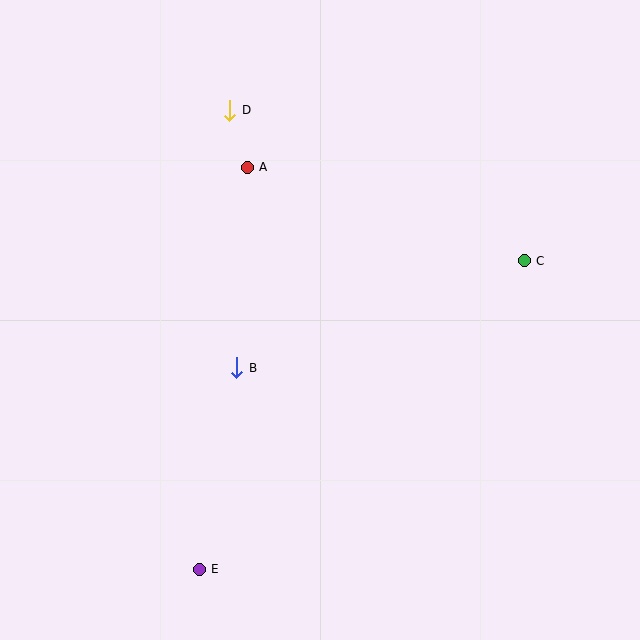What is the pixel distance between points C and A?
The distance between C and A is 292 pixels.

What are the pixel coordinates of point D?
Point D is at (230, 110).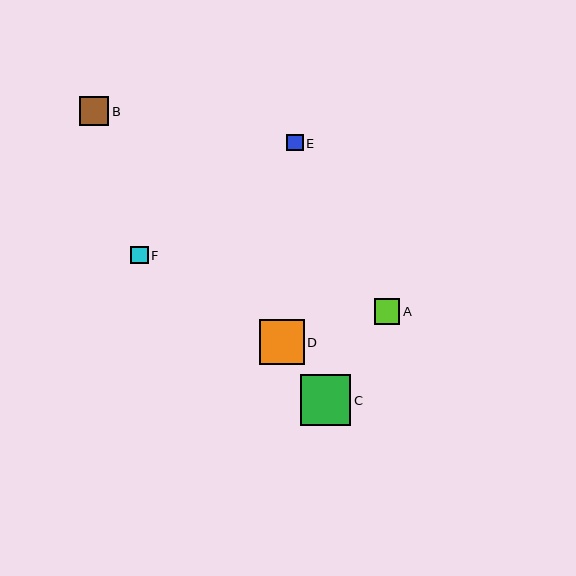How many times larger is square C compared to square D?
Square C is approximately 1.1 times the size of square D.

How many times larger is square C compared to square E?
Square C is approximately 3.1 times the size of square E.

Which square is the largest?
Square C is the largest with a size of approximately 50 pixels.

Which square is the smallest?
Square E is the smallest with a size of approximately 17 pixels.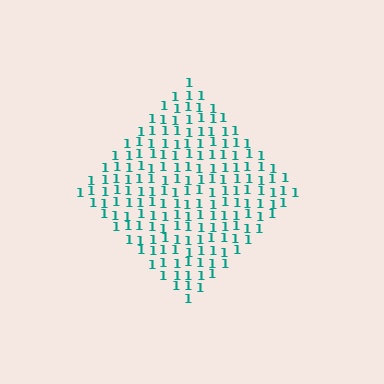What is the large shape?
The large shape is a diamond.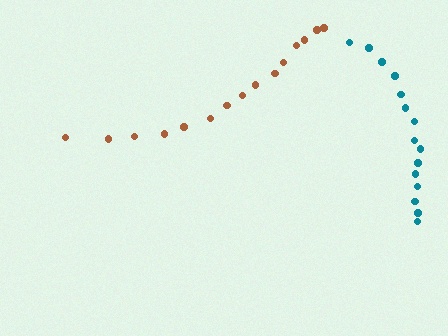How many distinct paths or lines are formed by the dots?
There are 2 distinct paths.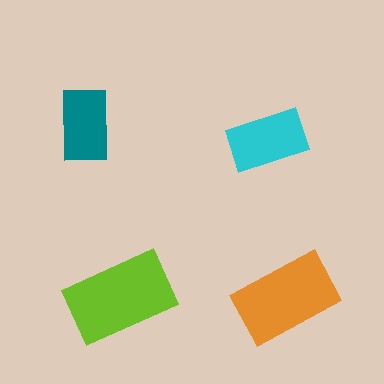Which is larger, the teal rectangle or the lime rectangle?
The lime one.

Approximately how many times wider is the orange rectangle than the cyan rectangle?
About 1.5 times wider.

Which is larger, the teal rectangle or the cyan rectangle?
The cyan one.